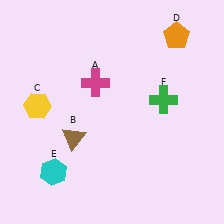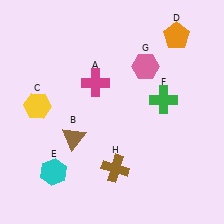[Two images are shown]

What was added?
A pink hexagon (G), a brown cross (H) were added in Image 2.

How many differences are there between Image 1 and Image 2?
There are 2 differences between the two images.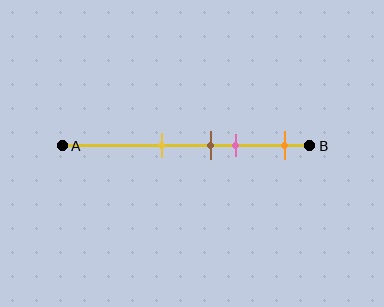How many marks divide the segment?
There are 4 marks dividing the segment.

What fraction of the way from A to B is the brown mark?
The brown mark is approximately 60% (0.6) of the way from A to B.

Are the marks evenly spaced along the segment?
No, the marks are not evenly spaced.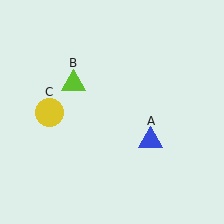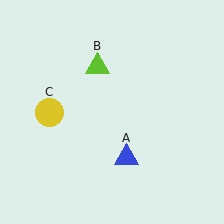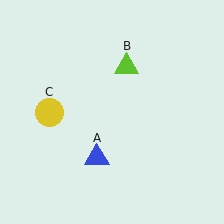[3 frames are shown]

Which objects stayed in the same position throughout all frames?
Yellow circle (object C) remained stationary.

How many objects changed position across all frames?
2 objects changed position: blue triangle (object A), lime triangle (object B).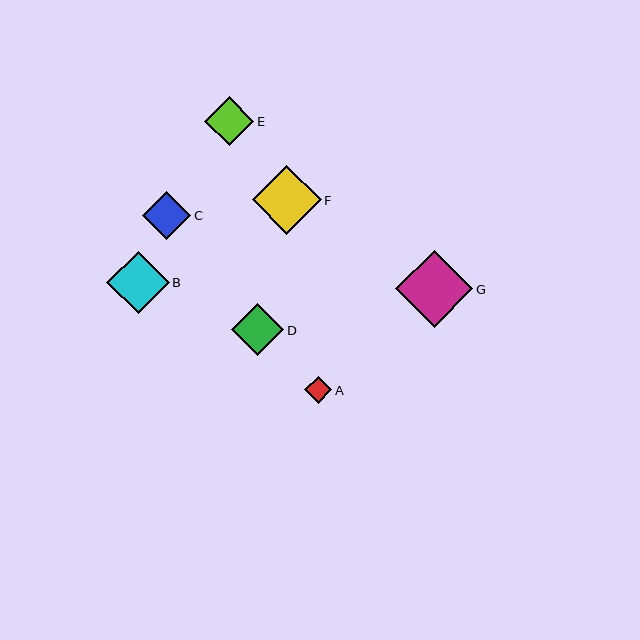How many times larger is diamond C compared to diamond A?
Diamond C is approximately 1.8 times the size of diamond A.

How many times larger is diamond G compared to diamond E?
Diamond G is approximately 1.6 times the size of diamond E.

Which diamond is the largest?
Diamond G is the largest with a size of approximately 77 pixels.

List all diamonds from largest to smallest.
From largest to smallest: G, F, B, D, E, C, A.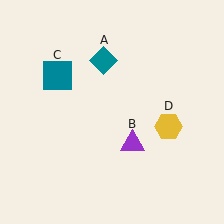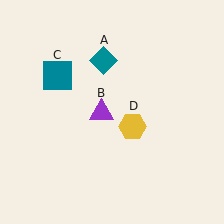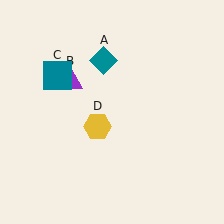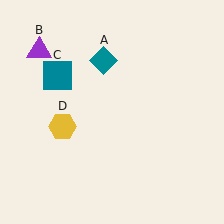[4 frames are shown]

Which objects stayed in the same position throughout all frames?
Teal diamond (object A) and teal square (object C) remained stationary.